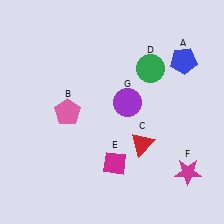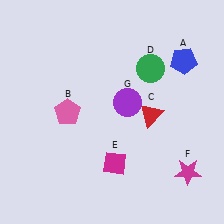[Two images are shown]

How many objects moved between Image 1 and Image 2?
1 object moved between the two images.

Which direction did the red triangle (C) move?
The red triangle (C) moved up.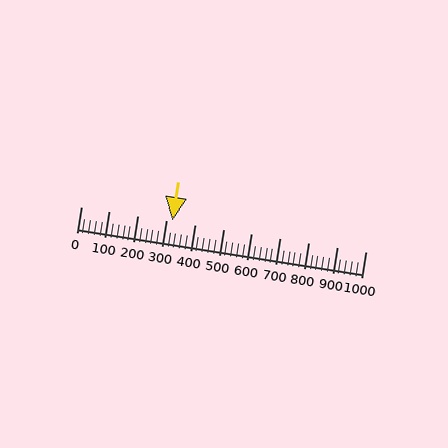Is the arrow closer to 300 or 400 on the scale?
The arrow is closer to 300.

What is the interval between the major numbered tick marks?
The major tick marks are spaced 100 units apart.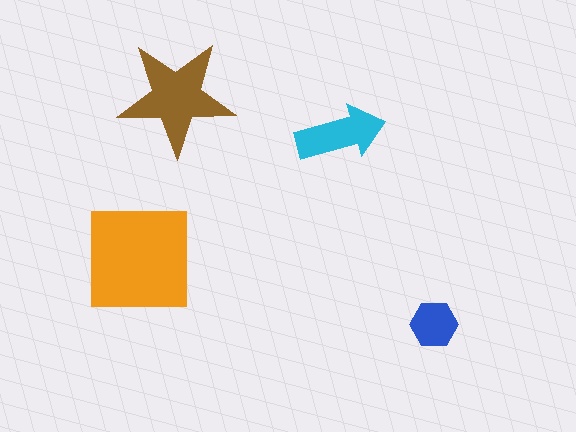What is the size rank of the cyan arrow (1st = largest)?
3rd.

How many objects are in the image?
There are 4 objects in the image.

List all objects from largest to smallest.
The orange square, the brown star, the cyan arrow, the blue hexagon.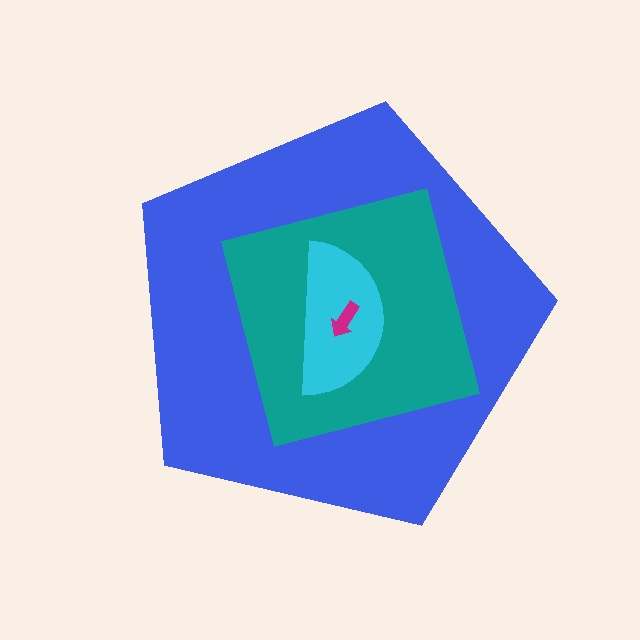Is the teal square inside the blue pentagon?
Yes.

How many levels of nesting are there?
4.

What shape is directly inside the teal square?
The cyan semicircle.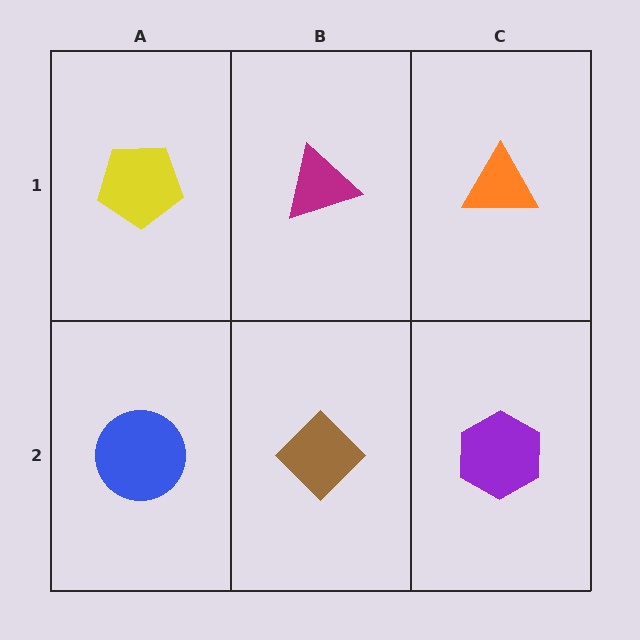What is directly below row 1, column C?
A purple hexagon.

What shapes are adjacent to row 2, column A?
A yellow pentagon (row 1, column A), a brown diamond (row 2, column B).